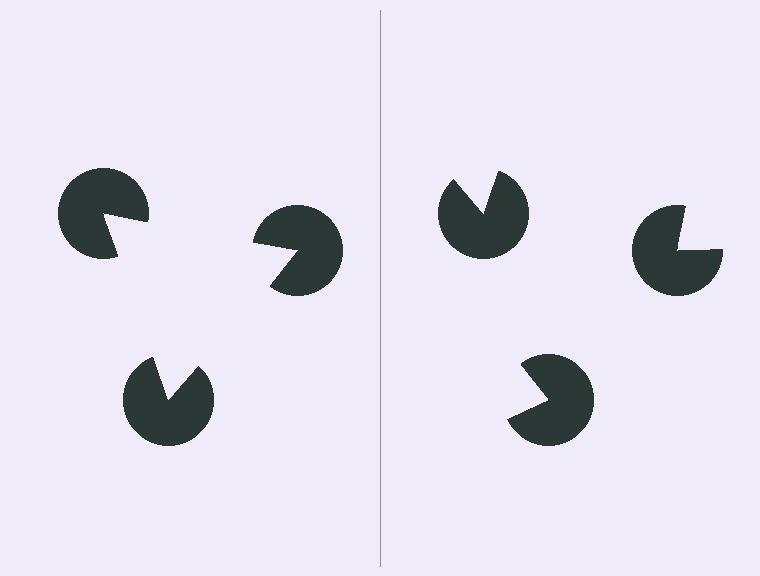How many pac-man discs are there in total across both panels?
6 — 3 on each side.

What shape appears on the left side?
An illusory triangle.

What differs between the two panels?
The pac-man discs are positioned identically on both sides; only the wedge orientations differ. On the left they align to a triangle; on the right they are misaligned.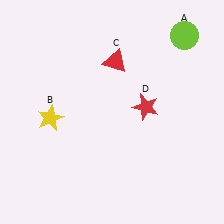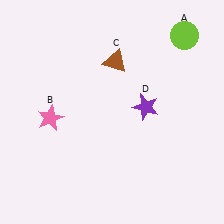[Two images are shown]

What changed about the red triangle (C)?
In Image 1, C is red. In Image 2, it changed to brown.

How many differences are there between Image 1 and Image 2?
There are 3 differences between the two images.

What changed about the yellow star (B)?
In Image 1, B is yellow. In Image 2, it changed to pink.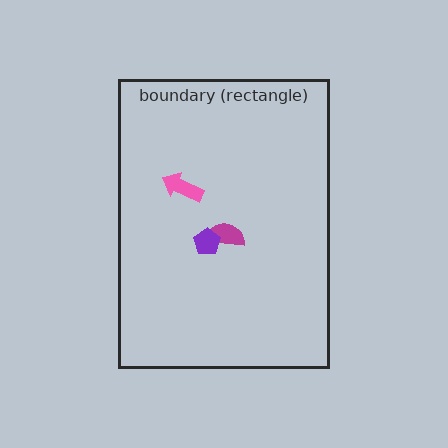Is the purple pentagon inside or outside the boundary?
Inside.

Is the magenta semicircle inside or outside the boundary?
Inside.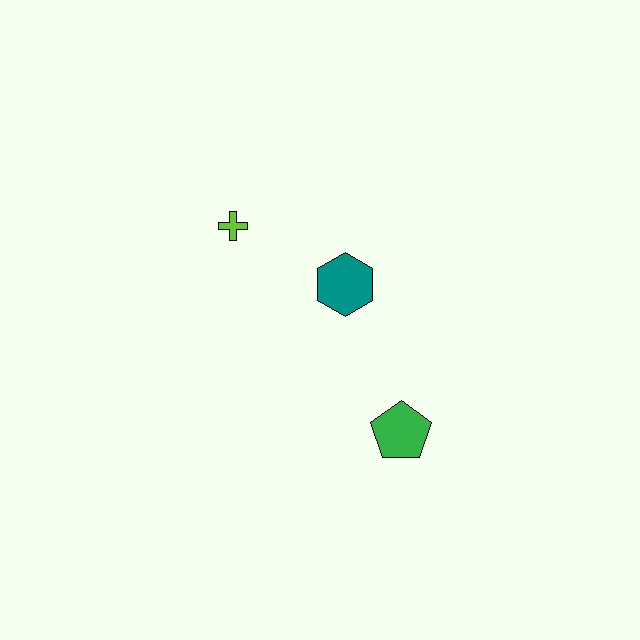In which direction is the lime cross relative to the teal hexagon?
The lime cross is to the left of the teal hexagon.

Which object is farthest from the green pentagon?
The lime cross is farthest from the green pentagon.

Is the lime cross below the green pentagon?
No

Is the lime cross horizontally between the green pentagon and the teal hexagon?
No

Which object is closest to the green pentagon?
The teal hexagon is closest to the green pentagon.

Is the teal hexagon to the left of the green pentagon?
Yes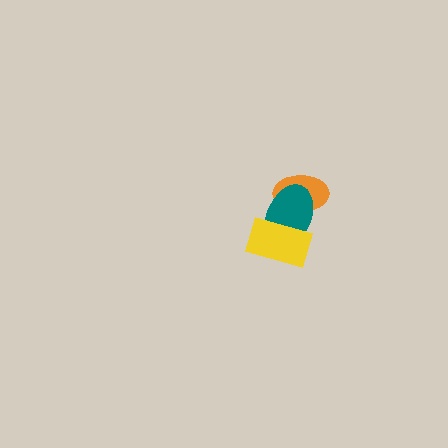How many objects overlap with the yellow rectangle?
1 object overlaps with the yellow rectangle.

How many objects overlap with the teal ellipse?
2 objects overlap with the teal ellipse.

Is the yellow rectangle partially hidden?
No, no other shape covers it.